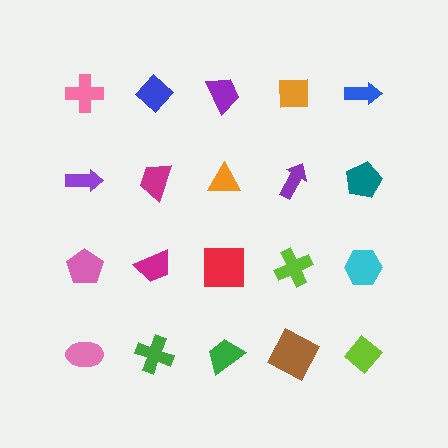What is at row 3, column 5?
A cyan hexagon.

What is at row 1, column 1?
A pink cross.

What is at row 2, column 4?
A purple arrow.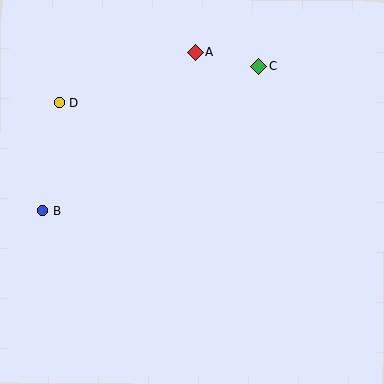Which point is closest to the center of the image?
Point A at (195, 52) is closest to the center.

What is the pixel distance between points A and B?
The distance between A and B is 220 pixels.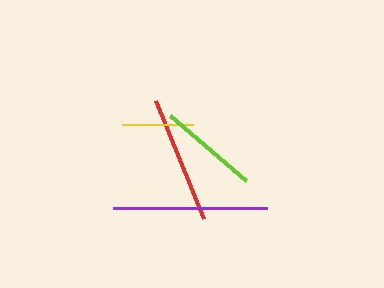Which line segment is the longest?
The purple line is the longest at approximately 155 pixels.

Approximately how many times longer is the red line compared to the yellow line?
The red line is approximately 1.8 times the length of the yellow line.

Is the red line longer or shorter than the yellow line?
The red line is longer than the yellow line.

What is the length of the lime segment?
The lime segment is approximately 100 pixels long.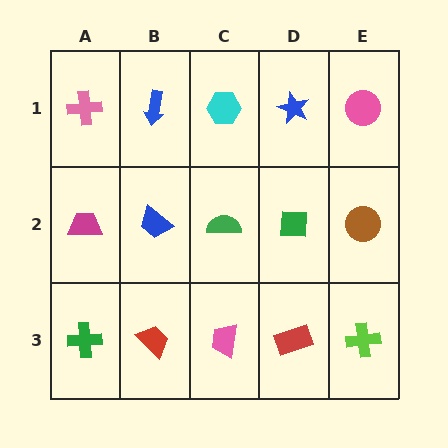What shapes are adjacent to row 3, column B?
A blue trapezoid (row 2, column B), a green cross (row 3, column A), a pink trapezoid (row 3, column C).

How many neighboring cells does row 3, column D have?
3.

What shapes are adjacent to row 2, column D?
A blue star (row 1, column D), a red rectangle (row 3, column D), a green semicircle (row 2, column C), a brown circle (row 2, column E).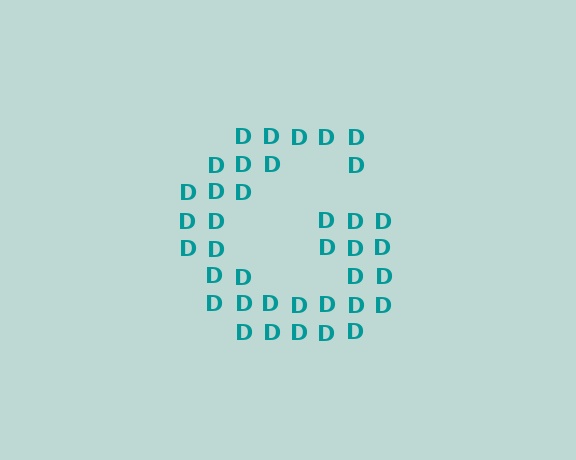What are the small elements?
The small elements are letter D's.